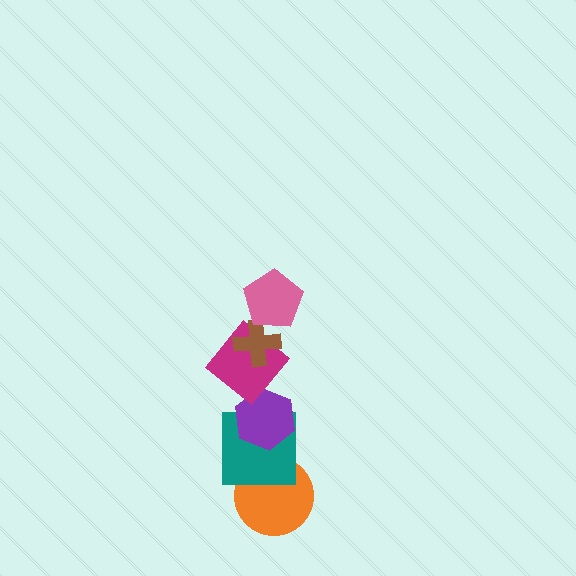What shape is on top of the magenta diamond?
The brown cross is on top of the magenta diamond.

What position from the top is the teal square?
The teal square is 5th from the top.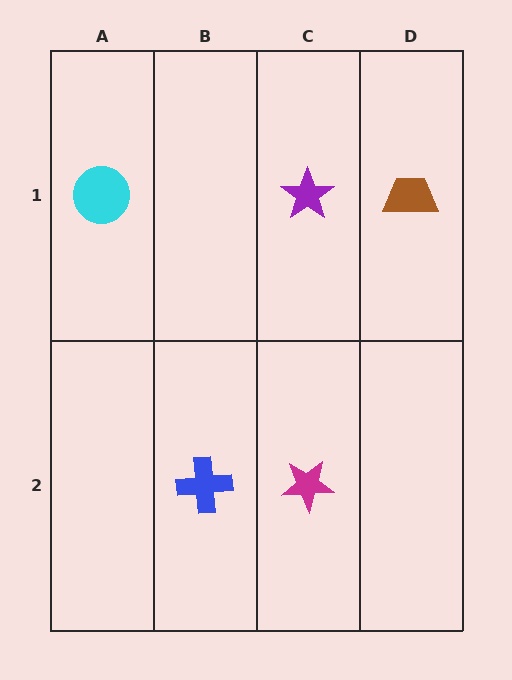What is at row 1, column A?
A cyan circle.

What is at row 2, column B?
A blue cross.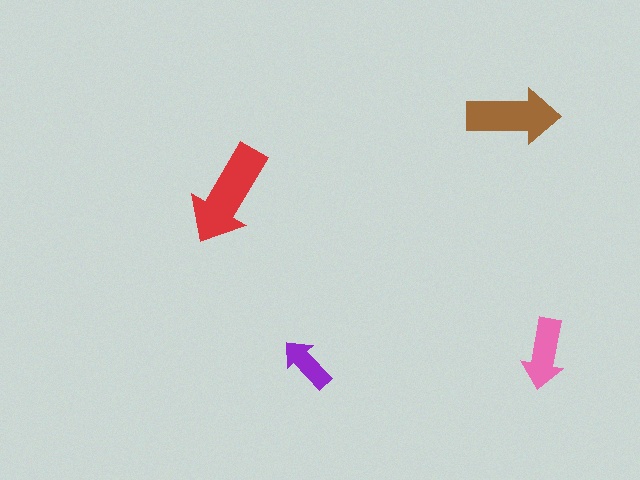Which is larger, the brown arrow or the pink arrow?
The brown one.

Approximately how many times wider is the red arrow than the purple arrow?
About 2 times wider.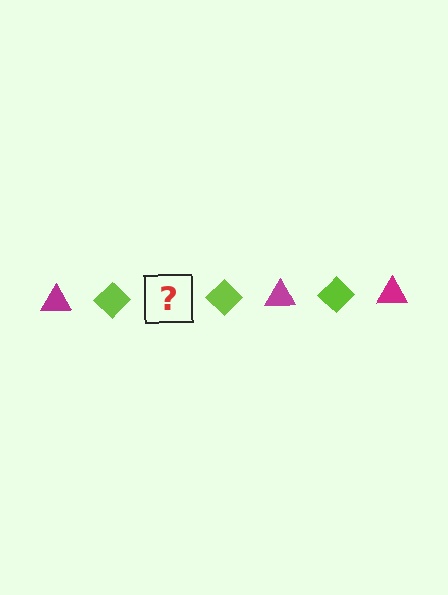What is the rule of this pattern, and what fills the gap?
The rule is that the pattern alternates between magenta triangle and lime diamond. The gap should be filled with a magenta triangle.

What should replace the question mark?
The question mark should be replaced with a magenta triangle.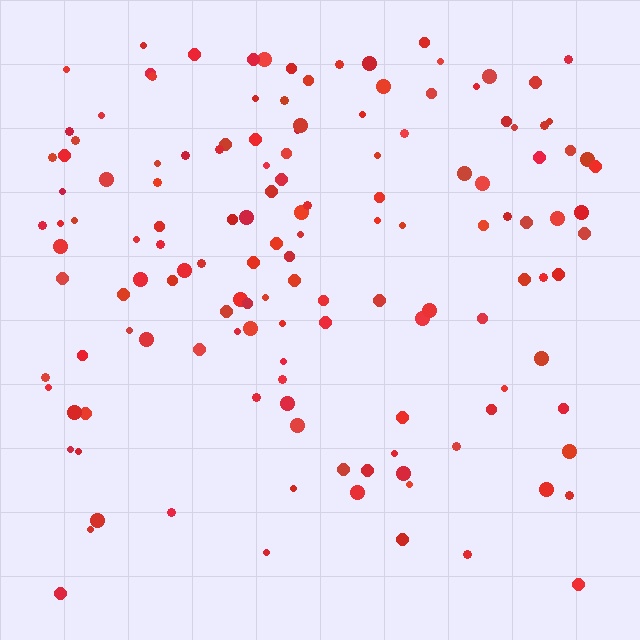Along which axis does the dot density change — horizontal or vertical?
Vertical.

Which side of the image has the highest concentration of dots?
The top.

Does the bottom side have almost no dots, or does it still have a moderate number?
Still a moderate number, just noticeably fewer than the top.